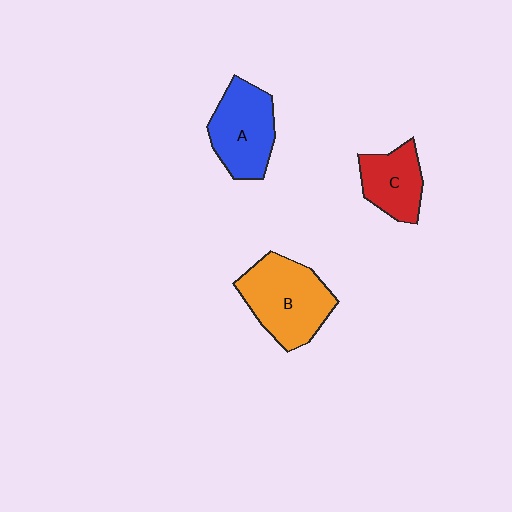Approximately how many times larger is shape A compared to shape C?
Approximately 1.3 times.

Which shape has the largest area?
Shape B (orange).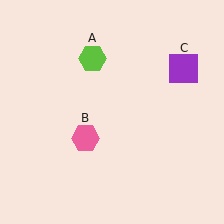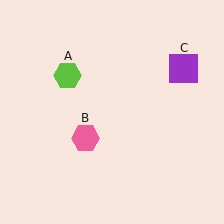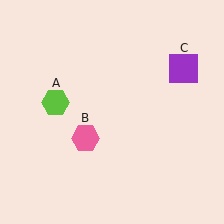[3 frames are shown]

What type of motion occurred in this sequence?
The lime hexagon (object A) rotated counterclockwise around the center of the scene.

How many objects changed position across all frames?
1 object changed position: lime hexagon (object A).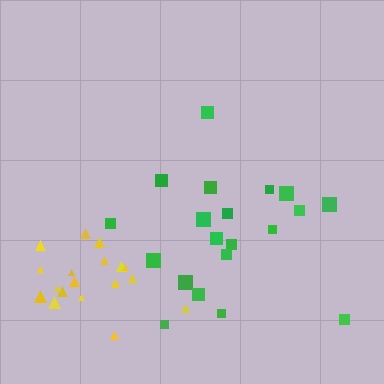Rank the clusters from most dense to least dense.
yellow, green.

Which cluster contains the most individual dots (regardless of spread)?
Green (21).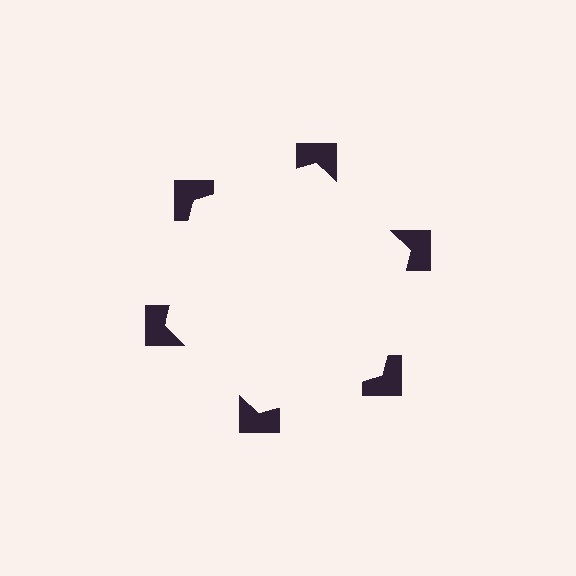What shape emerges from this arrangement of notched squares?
An illusory hexagon — its edges are inferred from the aligned wedge cuts in the notched squares, not physically drawn.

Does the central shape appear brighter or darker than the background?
It typically appears slightly brighter than the background, even though no actual brightness change is drawn.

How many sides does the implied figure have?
6 sides.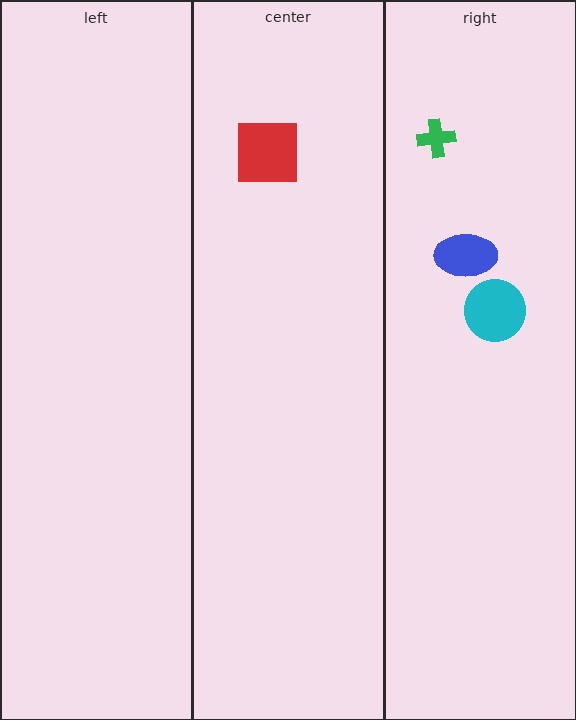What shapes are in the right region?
The cyan circle, the green cross, the blue ellipse.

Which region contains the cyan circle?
The right region.